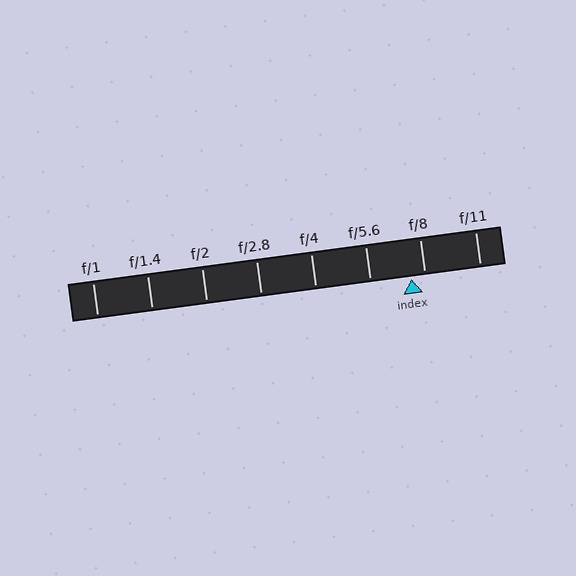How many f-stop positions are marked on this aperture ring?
There are 8 f-stop positions marked.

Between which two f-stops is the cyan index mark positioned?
The index mark is between f/5.6 and f/8.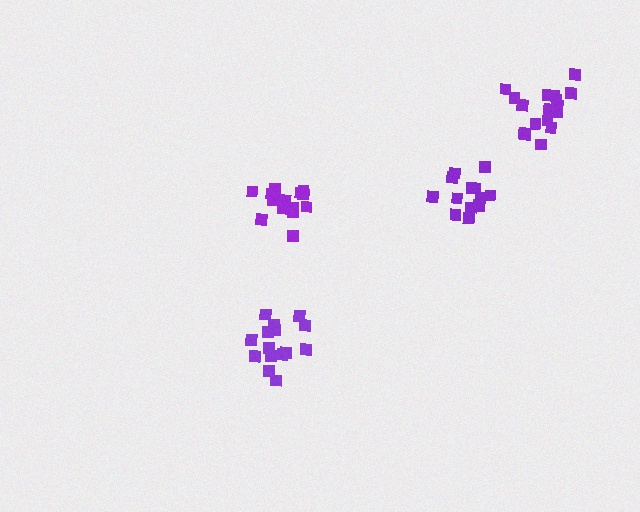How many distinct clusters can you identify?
There are 4 distinct clusters.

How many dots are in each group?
Group 1: 17 dots, Group 2: 14 dots, Group 3: 14 dots, Group 4: 15 dots (60 total).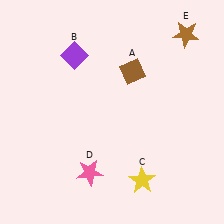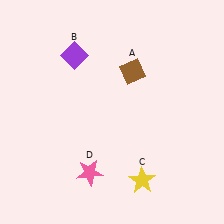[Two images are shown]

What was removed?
The brown star (E) was removed in Image 2.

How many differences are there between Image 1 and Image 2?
There is 1 difference between the two images.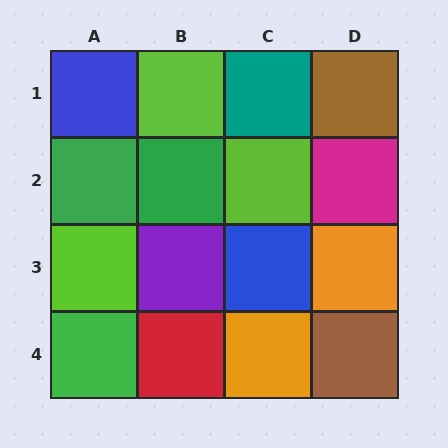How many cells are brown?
2 cells are brown.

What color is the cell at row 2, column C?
Lime.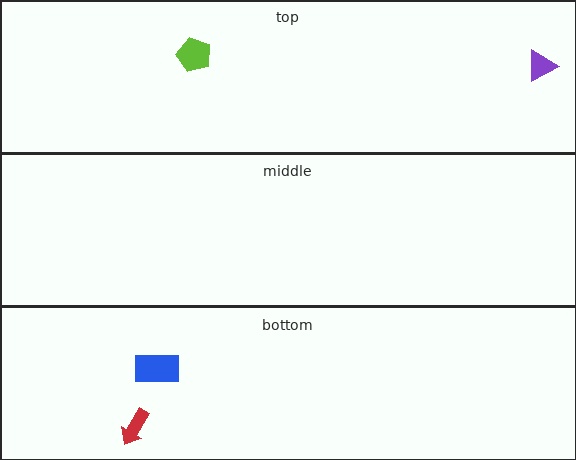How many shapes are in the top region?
2.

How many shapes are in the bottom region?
2.